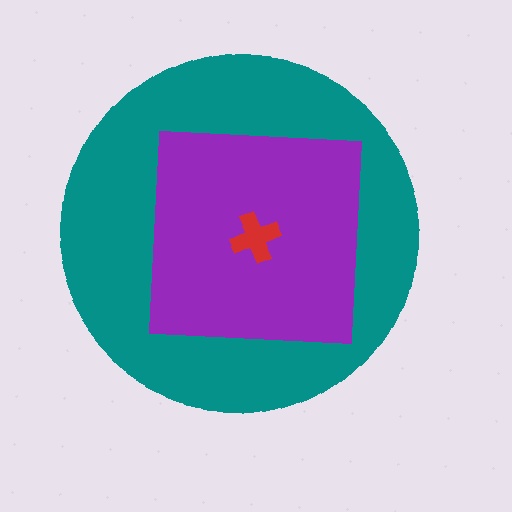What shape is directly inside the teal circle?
The purple square.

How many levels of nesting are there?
3.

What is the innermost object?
The red cross.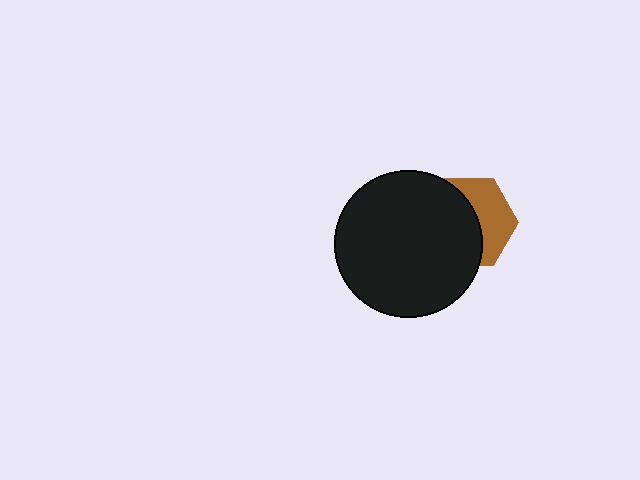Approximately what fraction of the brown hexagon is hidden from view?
Roughly 58% of the brown hexagon is hidden behind the black circle.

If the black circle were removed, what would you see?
You would see the complete brown hexagon.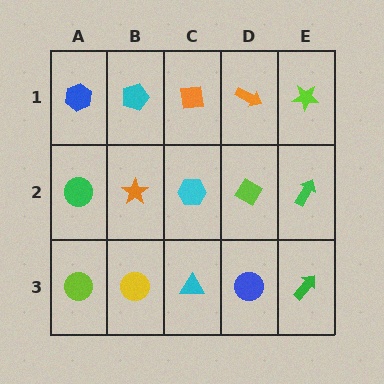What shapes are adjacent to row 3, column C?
A cyan hexagon (row 2, column C), a yellow circle (row 3, column B), a blue circle (row 3, column D).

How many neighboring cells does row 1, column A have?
2.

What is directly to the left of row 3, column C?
A yellow circle.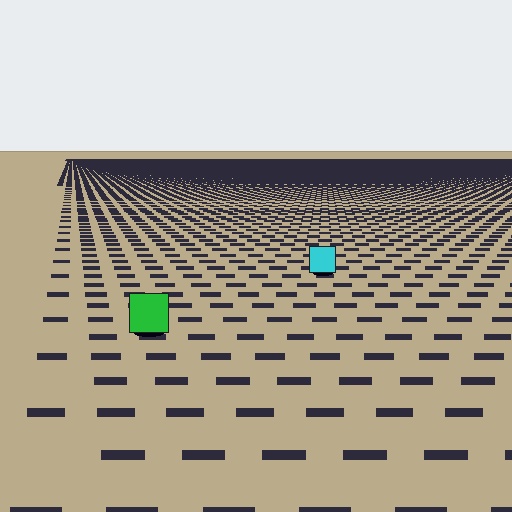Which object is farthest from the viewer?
The cyan square is farthest from the viewer. It appears smaller and the ground texture around it is denser.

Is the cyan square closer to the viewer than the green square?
No. The green square is closer — you can tell from the texture gradient: the ground texture is coarser near it.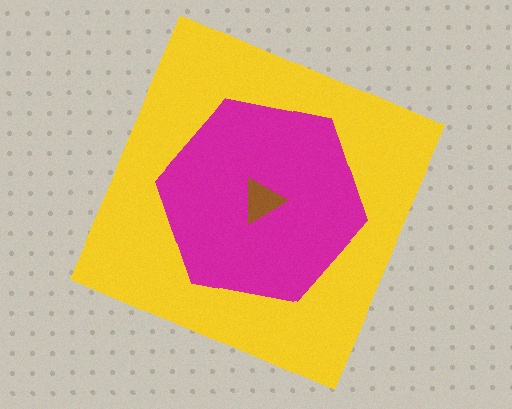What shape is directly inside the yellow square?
The magenta hexagon.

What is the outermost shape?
The yellow square.